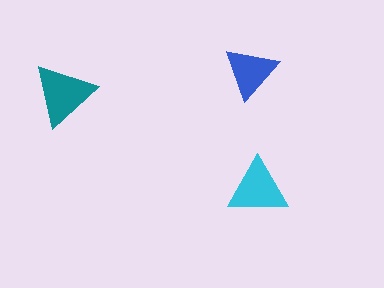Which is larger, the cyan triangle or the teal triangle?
The teal one.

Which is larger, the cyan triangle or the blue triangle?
The cyan one.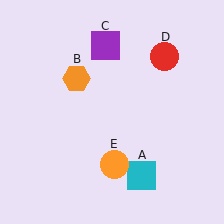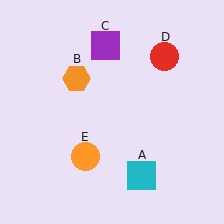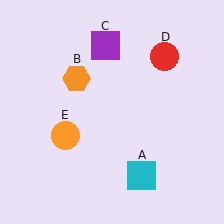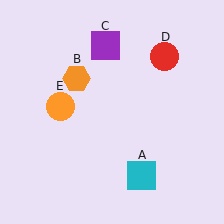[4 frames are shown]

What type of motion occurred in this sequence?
The orange circle (object E) rotated clockwise around the center of the scene.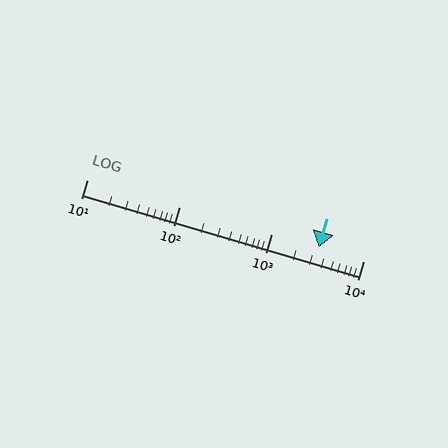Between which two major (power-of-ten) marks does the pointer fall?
The pointer is between 1000 and 10000.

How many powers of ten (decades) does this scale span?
The scale spans 3 decades, from 10 to 10000.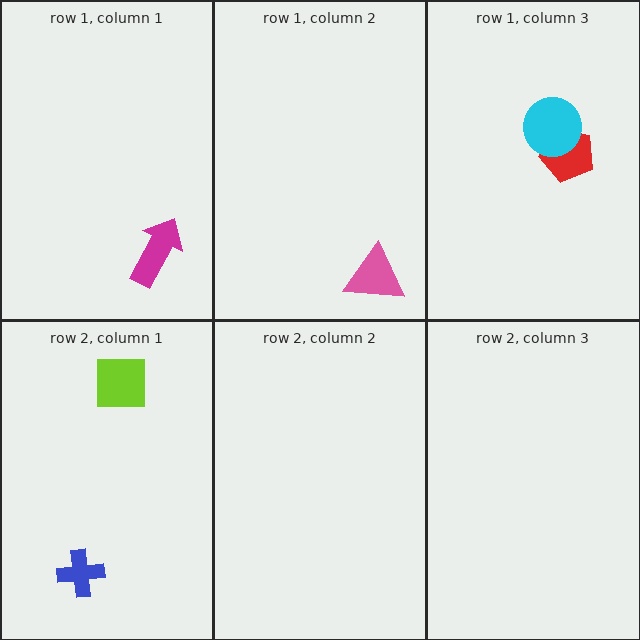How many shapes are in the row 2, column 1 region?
2.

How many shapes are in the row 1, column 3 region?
2.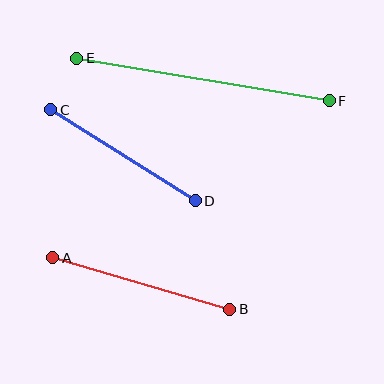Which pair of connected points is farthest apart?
Points E and F are farthest apart.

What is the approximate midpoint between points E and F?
The midpoint is at approximately (203, 79) pixels.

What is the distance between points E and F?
The distance is approximately 256 pixels.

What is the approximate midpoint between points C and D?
The midpoint is at approximately (123, 155) pixels.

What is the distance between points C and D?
The distance is approximately 171 pixels.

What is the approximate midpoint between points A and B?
The midpoint is at approximately (141, 284) pixels.